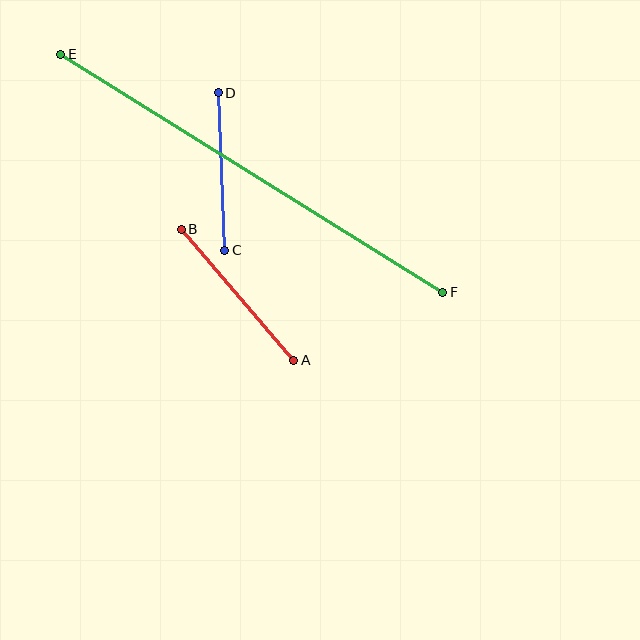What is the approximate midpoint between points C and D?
The midpoint is at approximately (222, 171) pixels.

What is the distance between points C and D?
The distance is approximately 158 pixels.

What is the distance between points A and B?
The distance is approximately 173 pixels.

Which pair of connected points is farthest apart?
Points E and F are farthest apart.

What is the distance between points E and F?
The distance is approximately 450 pixels.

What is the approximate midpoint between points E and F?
The midpoint is at approximately (252, 173) pixels.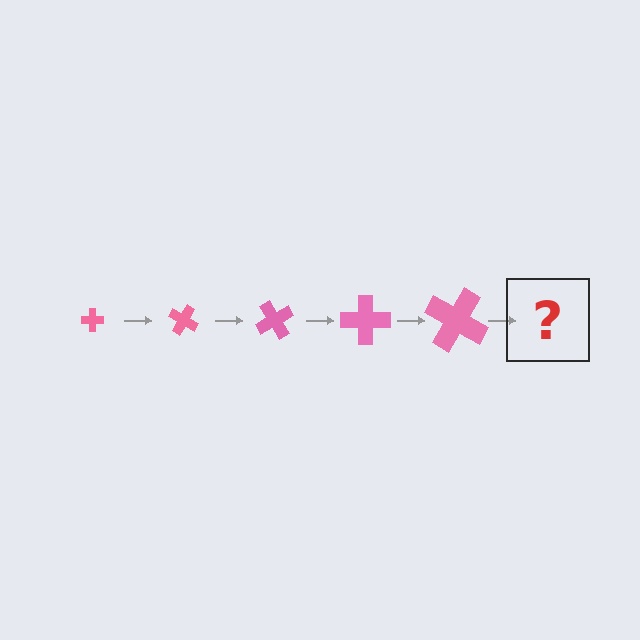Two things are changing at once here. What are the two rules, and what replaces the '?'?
The two rules are that the cross grows larger each step and it rotates 30 degrees each step. The '?' should be a cross, larger than the previous one and rotated 150 degrees from the start.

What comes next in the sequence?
The next element should be a cross, larger than the previous one and rotated 150 degrees from the start.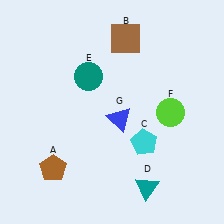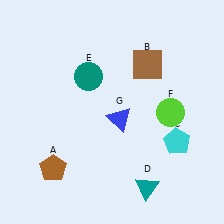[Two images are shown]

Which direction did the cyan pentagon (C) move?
The cyan pentagon (C) moved right.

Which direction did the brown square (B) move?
The brown square (B) moved down.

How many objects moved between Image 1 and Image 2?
2 objects moved between the two images.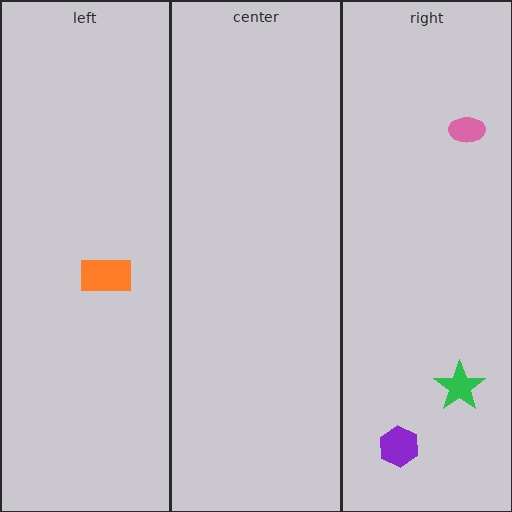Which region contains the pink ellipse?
The right region.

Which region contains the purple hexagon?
The right region.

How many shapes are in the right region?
3.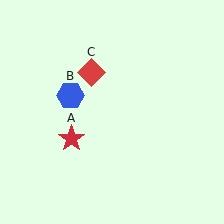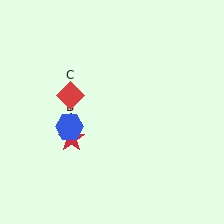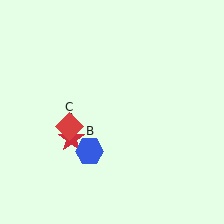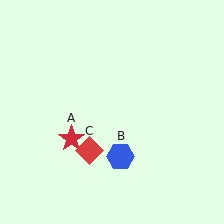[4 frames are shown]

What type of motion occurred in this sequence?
The blue hexagon (object B), red diamond (object C) rotated counterclockwise around the center of the scene.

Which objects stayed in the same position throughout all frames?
Red star (object A) remained stationary.